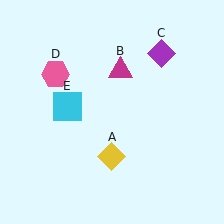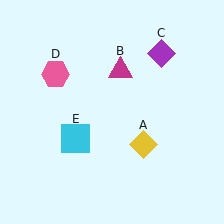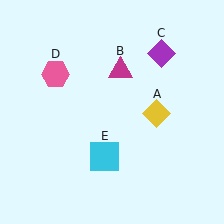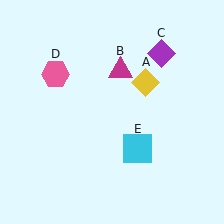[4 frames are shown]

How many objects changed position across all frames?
2 objects changed position: yellow diamond (object A), cyan square (object E).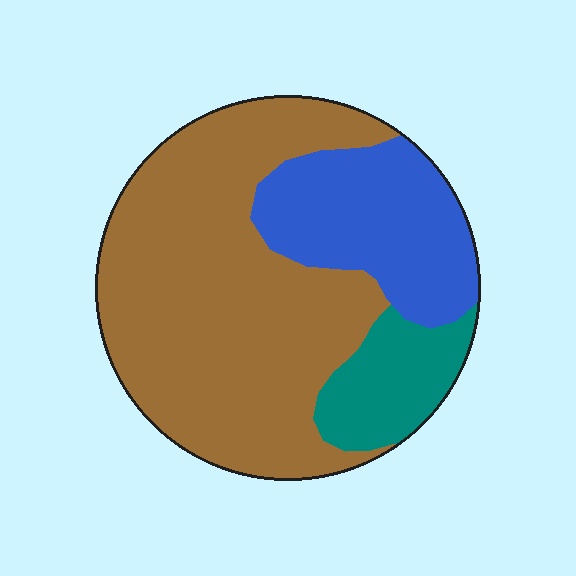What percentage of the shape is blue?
Blue takes up about one quarter (1/4) of the shape.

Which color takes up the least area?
Teal, at roughly 15%.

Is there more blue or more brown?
Brown.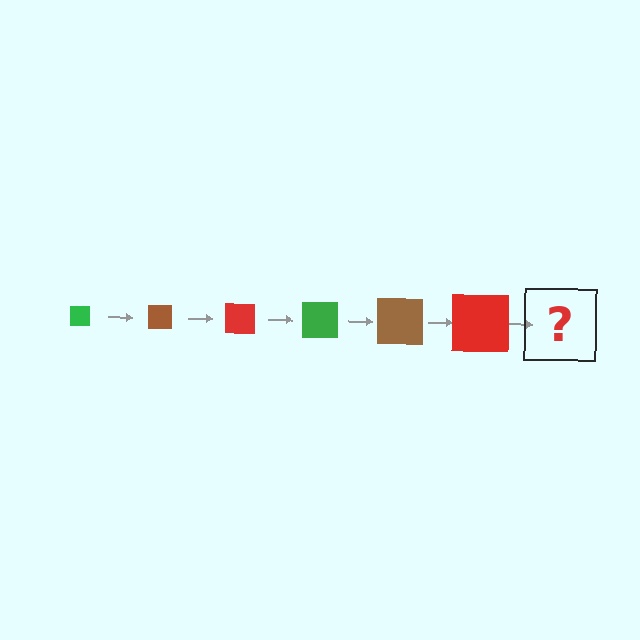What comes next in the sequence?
The next element should be a green square, larger than the previous one.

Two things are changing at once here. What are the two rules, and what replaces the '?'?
The two rules are that the square grows larger each step and the color cycles through green, brown, and red. The '?' should be a green square, larger than the previous one.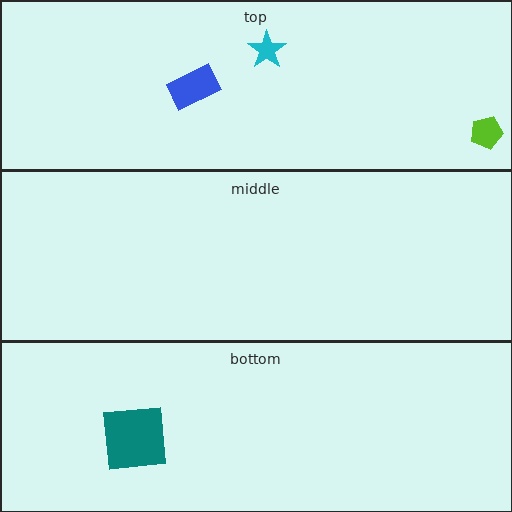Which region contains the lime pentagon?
The top region.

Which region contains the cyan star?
The top region.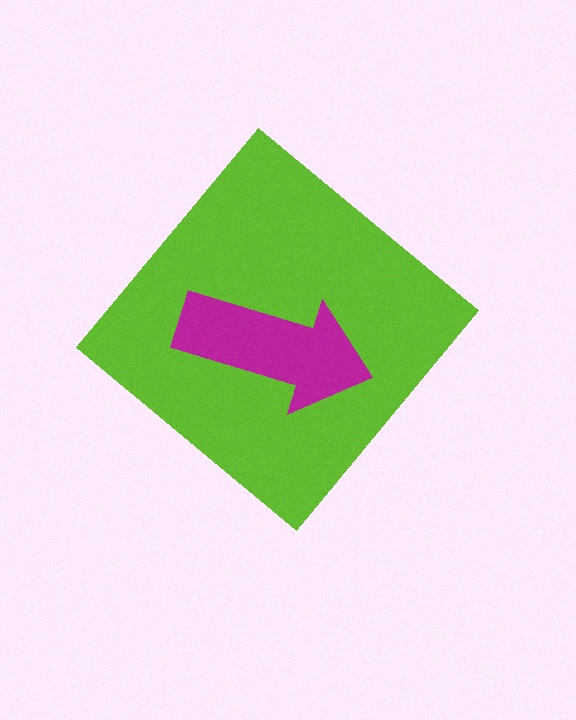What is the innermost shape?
The magenta arrow.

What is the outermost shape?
The lime diamond.